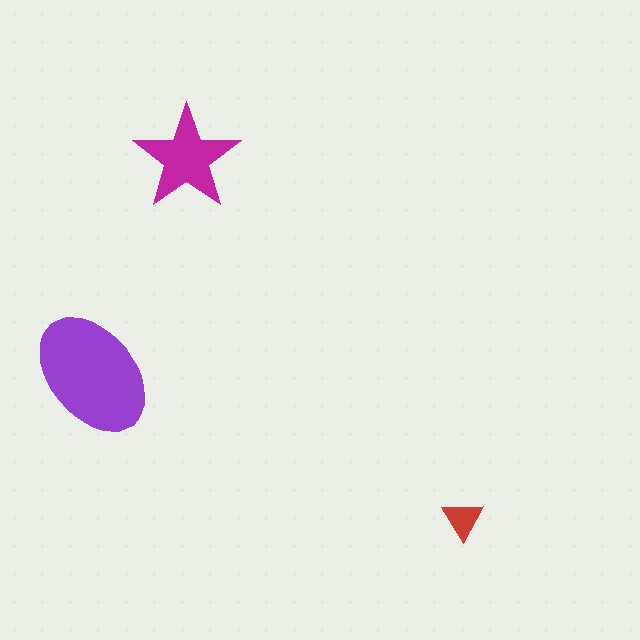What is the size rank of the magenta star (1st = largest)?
2nd.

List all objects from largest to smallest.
The purple ellipse, the magenta star, the red triangle.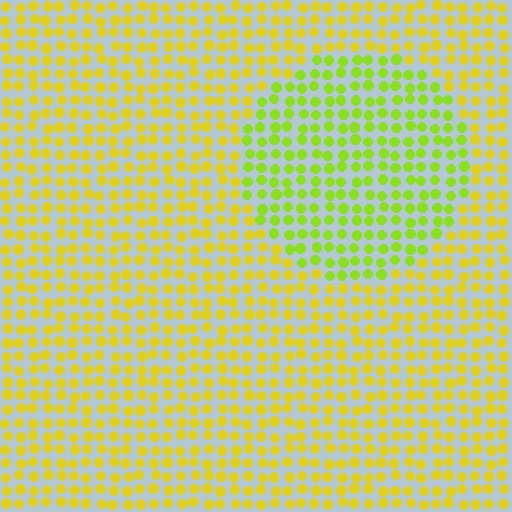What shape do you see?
I see a circle.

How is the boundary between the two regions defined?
The boundary is defined purely by a slight shift in hue (about 32 degrees). Spacing, size, and orientation are identical on both sides.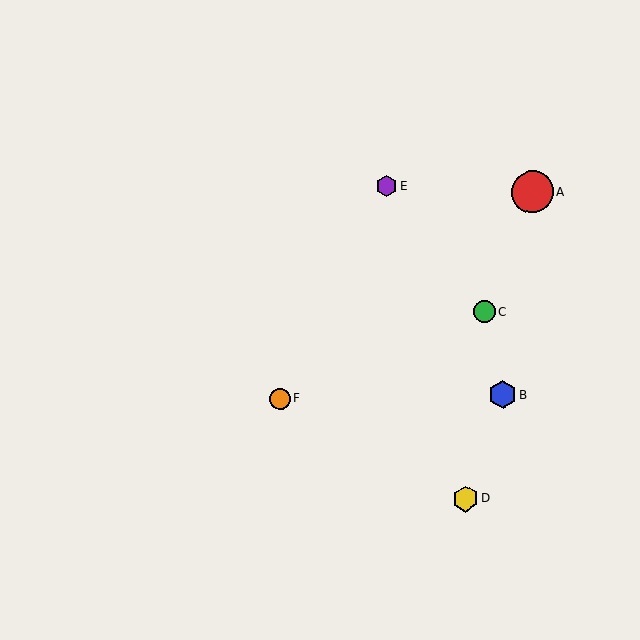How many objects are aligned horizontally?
2 objects (B, F) are aligned horizontally.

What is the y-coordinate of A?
Object A is at y≈192.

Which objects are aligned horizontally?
Objects B, F are aligned horizontally.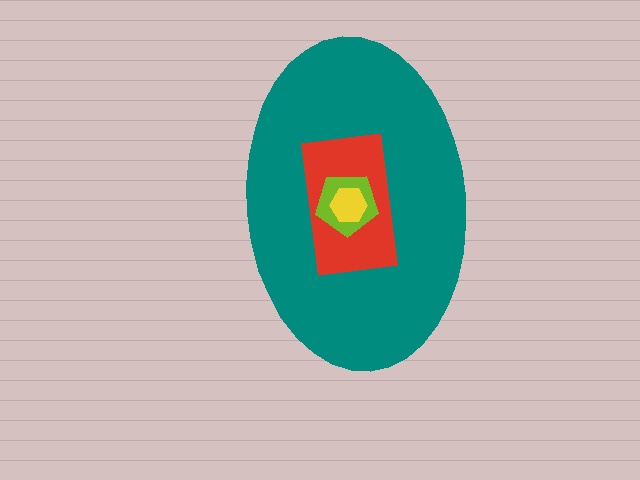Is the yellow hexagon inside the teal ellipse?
Yes.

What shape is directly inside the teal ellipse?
The red rectangle.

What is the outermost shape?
The teal ellipse.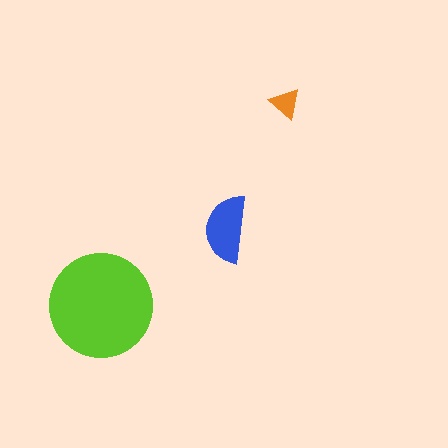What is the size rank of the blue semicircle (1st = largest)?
2nd.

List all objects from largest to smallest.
The lime circle, the blue semicircle, the orange triangle.